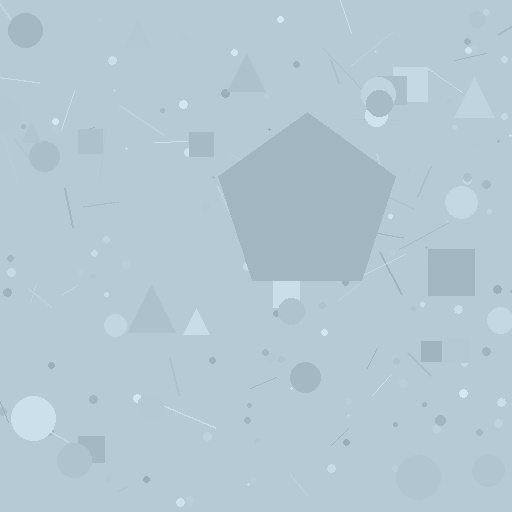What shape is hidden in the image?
A pentagon is hidden in the image.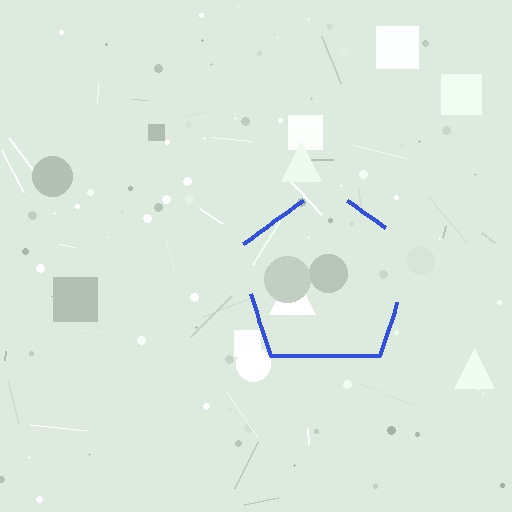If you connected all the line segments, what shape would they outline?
They would outline a pentagon.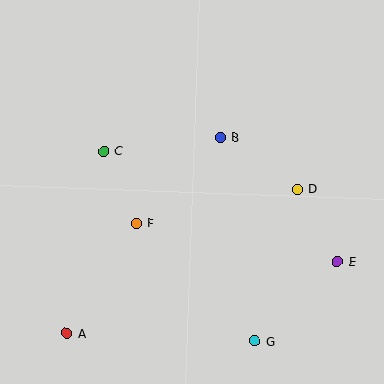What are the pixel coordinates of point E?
Point E is at (337, 262).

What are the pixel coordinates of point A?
Point A is at (67, 333).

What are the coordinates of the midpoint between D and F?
The midpoint between D and F is at (217, 206).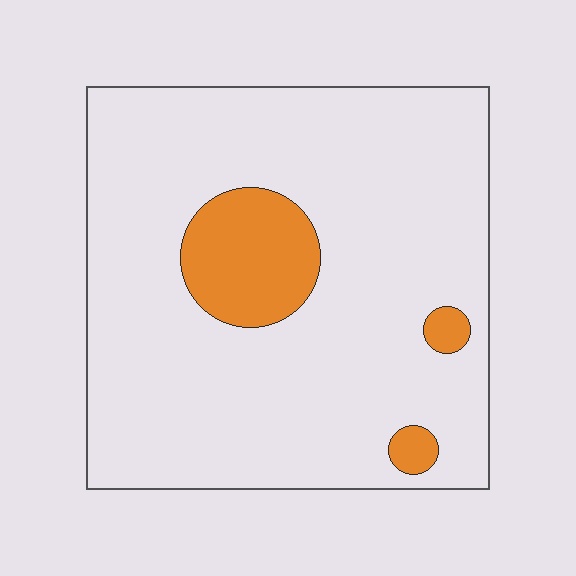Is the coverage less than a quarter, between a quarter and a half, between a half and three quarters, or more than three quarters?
Less than a quarter.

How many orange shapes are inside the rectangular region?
3.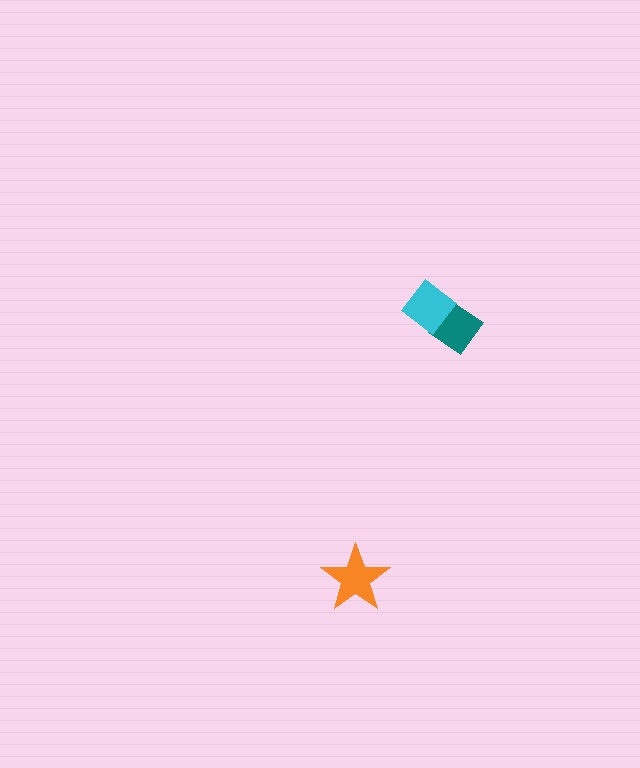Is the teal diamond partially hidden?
Yes, it is partially covered by another shape.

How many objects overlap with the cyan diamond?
1 object overlaps with the cyan diamond.